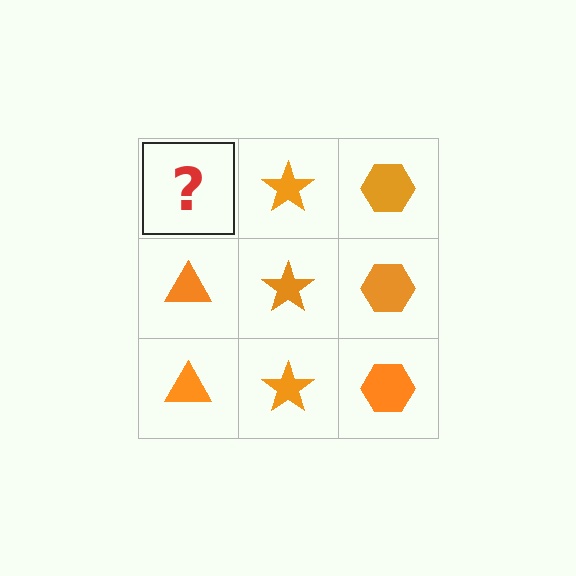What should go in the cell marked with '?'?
The missing cell should contain an orange triangle.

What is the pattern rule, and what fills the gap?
The rule is that each column has a consistent shape. The gap should be filled with an orange triangle.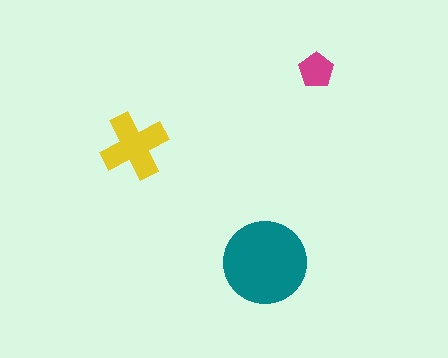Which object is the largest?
The teal circle.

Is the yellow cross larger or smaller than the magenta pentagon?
Larger.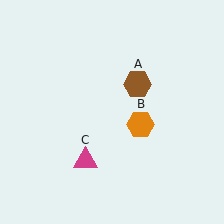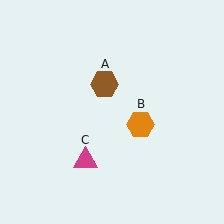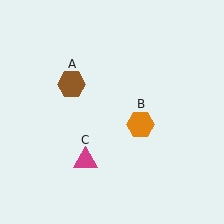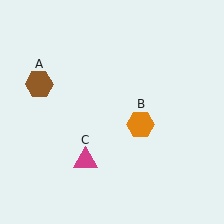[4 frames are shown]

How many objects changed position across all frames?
1 object changed position: brown hexagon (object A).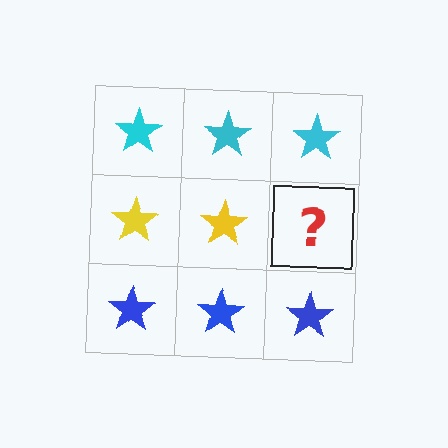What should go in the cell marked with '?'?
The missing cell should contain a yellow star.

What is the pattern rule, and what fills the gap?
The rule is that each row has a consistent color. The gap should be filled with a yellow star.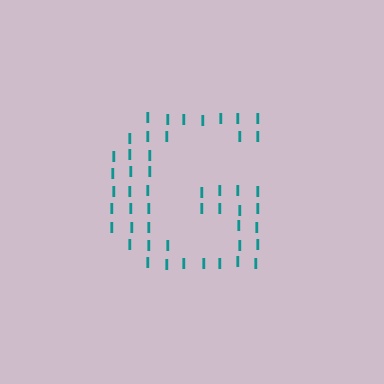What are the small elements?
The small elements are letter I's.